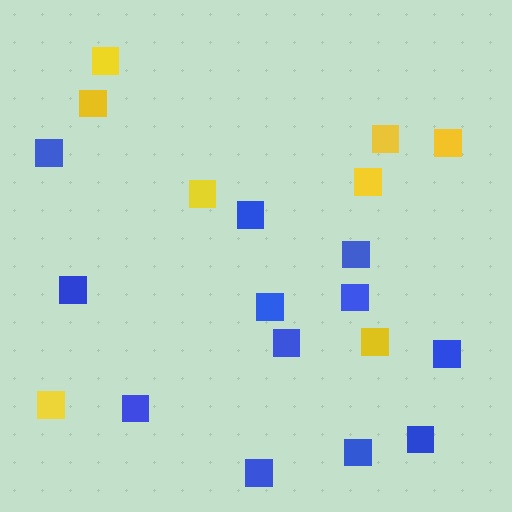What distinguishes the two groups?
There are 2 groups: one group of yellow squares (8) and one group of blue squares (12).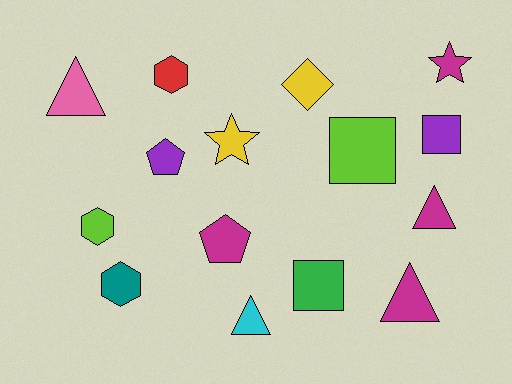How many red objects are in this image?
There is 1 red object.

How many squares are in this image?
There are 3 squares.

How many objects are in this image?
There are 15 objects.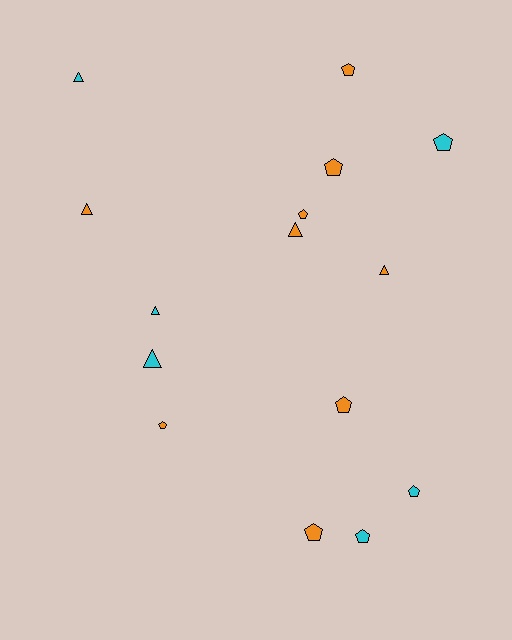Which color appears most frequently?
Orange, with 9 objects.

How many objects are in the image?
There are 15 objects.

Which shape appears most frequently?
Pentagon, with 9 objects.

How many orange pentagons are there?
There are 6 orange pentagons.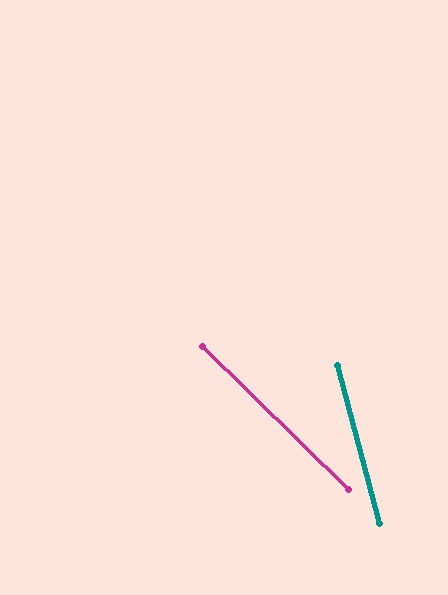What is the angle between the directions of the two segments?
Approximately 31 degrees.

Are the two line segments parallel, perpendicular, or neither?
Neither parallel nor perpendicular — they differ by about 31°.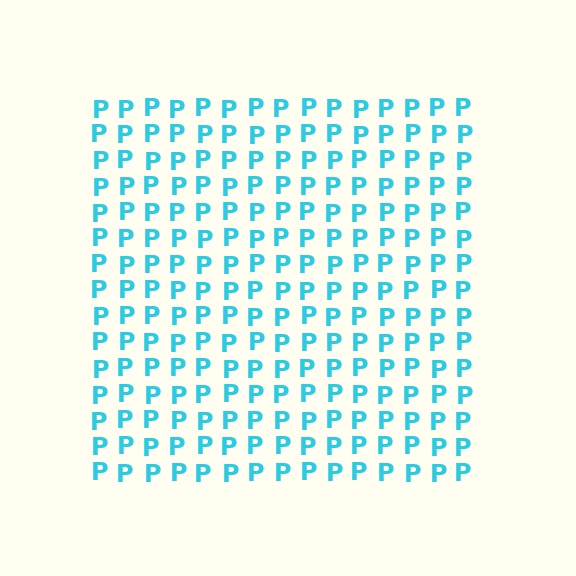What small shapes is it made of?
It is made of small letter P's.